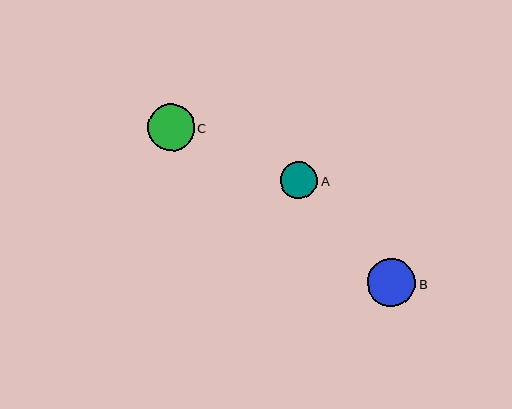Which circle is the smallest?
Circle A is the smallest with a size of approximately 37 pixels.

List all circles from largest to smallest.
From largest to smallest: B, C, A.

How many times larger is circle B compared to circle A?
Circle B is approximately 1.3 times the size of circle A.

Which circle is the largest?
Circle B is the largest with a size of approximately 48 pixels.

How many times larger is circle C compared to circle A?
Circle C is approximately 1.3 times the size of circle A.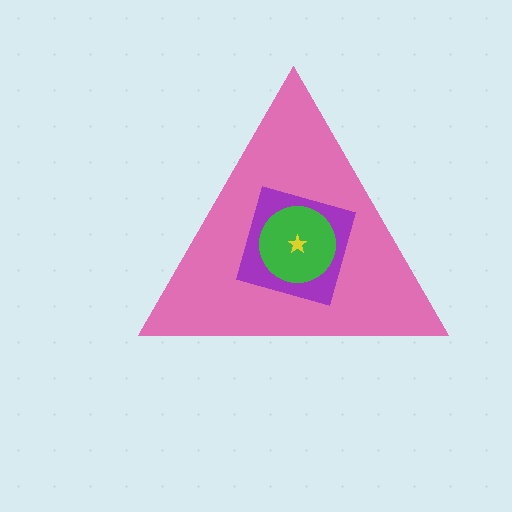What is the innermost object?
The yellow star.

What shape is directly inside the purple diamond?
The green circle.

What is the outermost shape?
The pink triangle.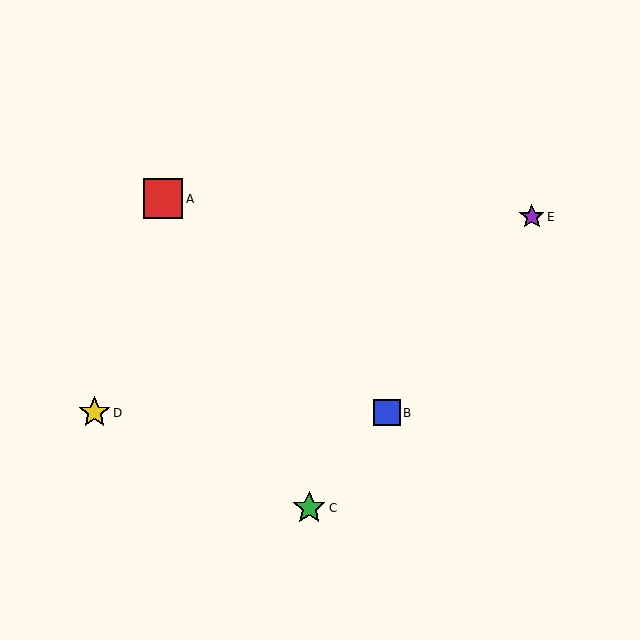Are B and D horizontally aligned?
Yes, both are at y≈413.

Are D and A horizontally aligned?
No, D is at y≈413 and A is at y≈199.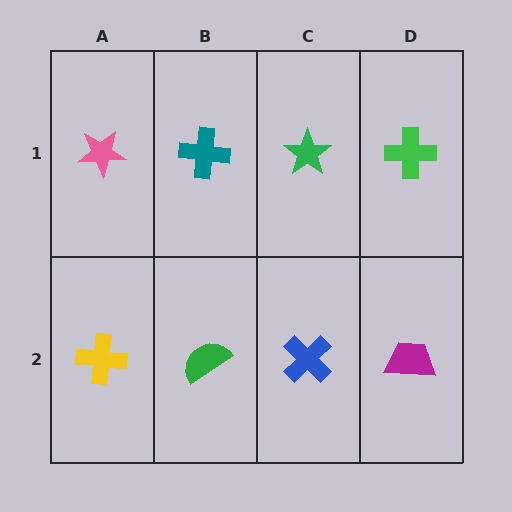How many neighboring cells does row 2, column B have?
3.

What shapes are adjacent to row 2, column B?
A teal cross (row 1, column B), a yellow cross (row 2, column A), a blue cross (row 2, column C).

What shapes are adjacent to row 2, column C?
A green star (row 1, column C), a green semicircle (row 2, column B), a magenta trapezoid (row 2, column D).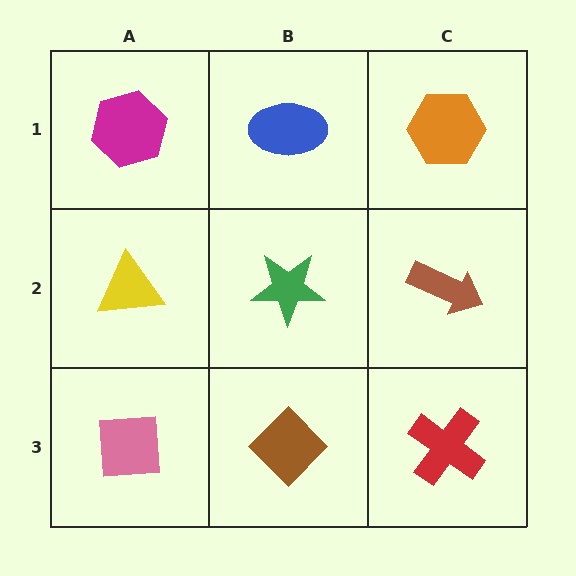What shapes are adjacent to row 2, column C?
An orange hexagon (row 1, column C), a red cross (row 3, column C), a green star (row 2, column B).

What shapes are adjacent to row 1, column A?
A yellow triangle (row 2, column A), a blue ellipse (row 1, column B).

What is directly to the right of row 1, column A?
A blue ellipse.